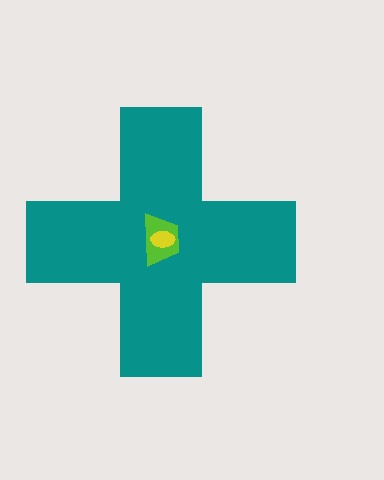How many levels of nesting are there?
3.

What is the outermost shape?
The teal cross.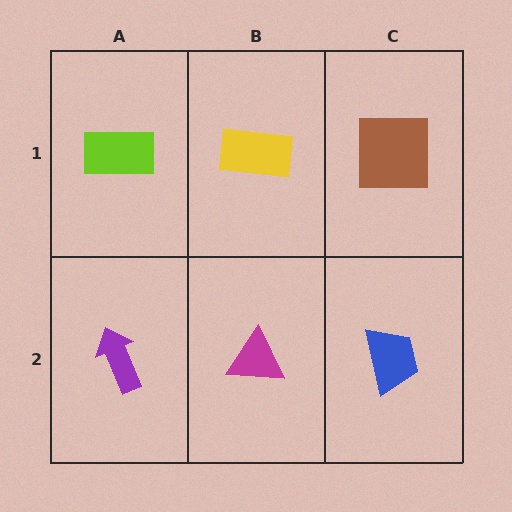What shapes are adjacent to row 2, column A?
A lime rectangle (row 1, column A), a magenta triangle (row 2, column B).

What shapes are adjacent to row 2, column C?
A brown square (row 1, column C), a magenta triangle (row 2, column B).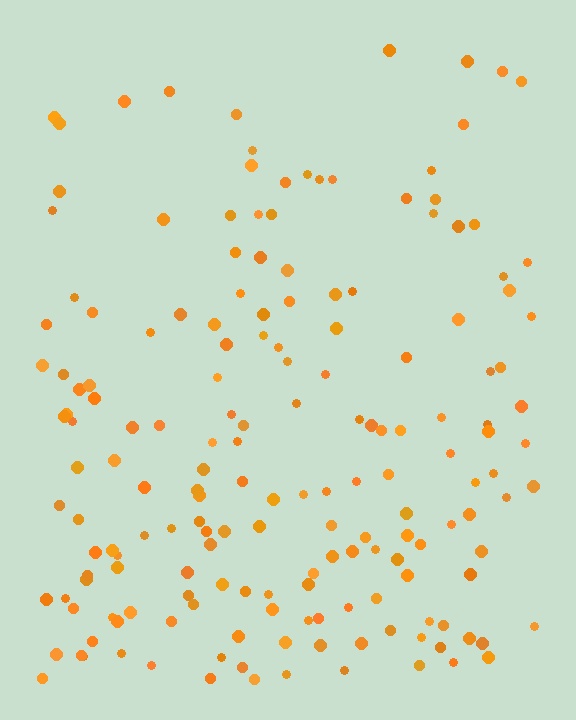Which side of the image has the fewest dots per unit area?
The top.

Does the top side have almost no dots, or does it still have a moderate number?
Still a moderate number, just noticeably fewer than the bottom.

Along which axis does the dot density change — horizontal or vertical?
Vertical.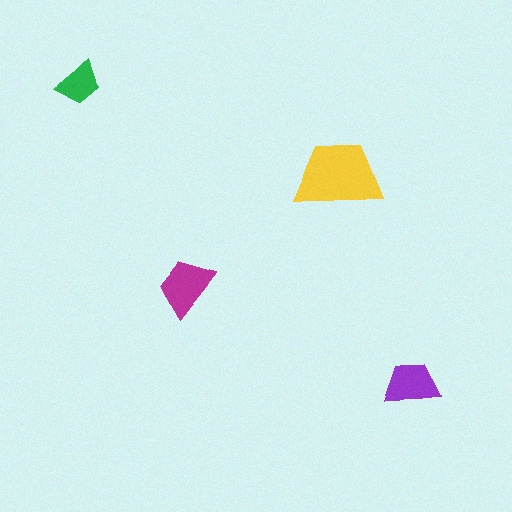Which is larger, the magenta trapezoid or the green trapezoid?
The magenta one.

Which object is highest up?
The green trapezoid is topmost.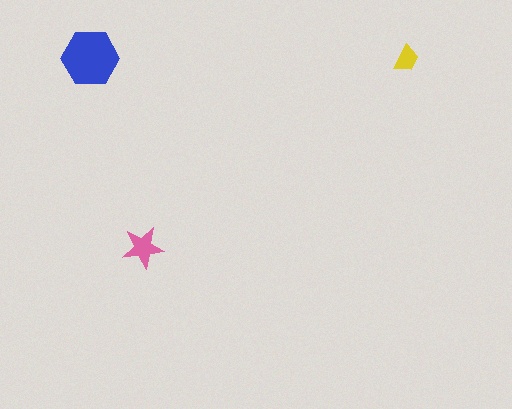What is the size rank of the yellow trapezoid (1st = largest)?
3rd.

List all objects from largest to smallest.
The blue hexagon, the pink star, the yellow trapezoid.